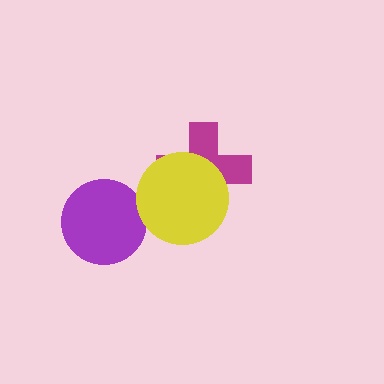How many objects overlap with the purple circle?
0 objects overlap with the purple circle.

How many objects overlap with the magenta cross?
1 object overlaps with the magenta cross.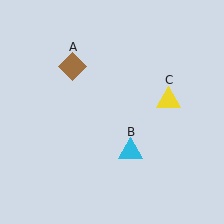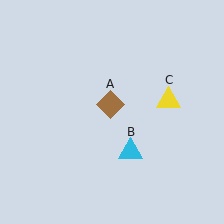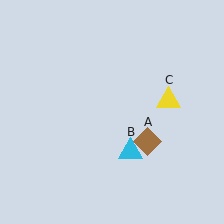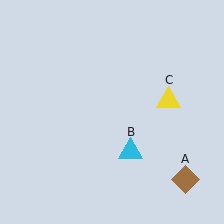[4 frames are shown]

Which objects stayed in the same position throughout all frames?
Cyan triangle (object B) and yellow triangle (object C) remained stationary.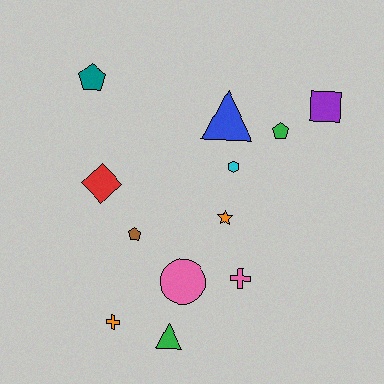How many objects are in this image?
There are 12 objects.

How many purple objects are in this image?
There is 1 purple object.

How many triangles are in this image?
There are 2 triangles.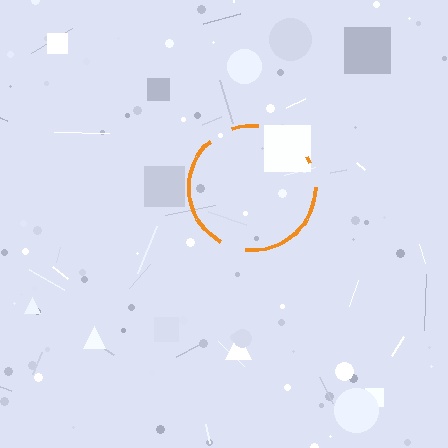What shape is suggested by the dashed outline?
The dashed outline suggests a circle.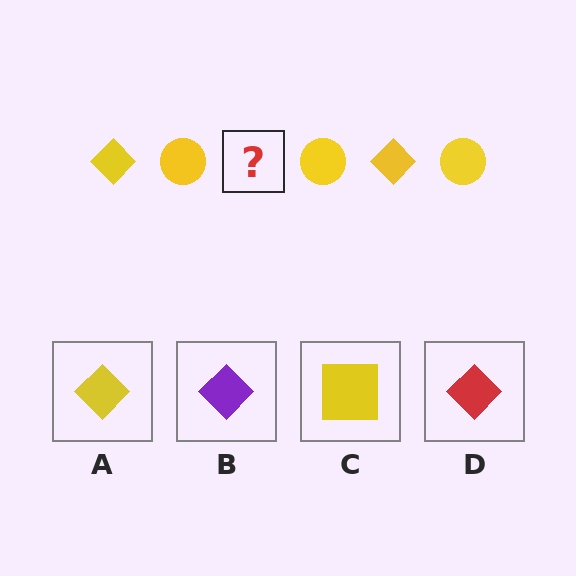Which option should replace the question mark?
Option A.